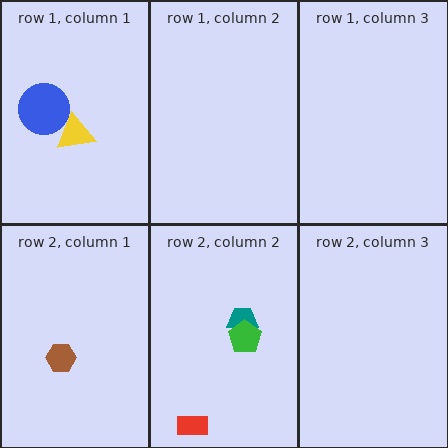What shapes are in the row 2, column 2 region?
The red rectangle, the teal trapezoid, the green pentagon.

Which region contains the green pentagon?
The row 2, column 2 region.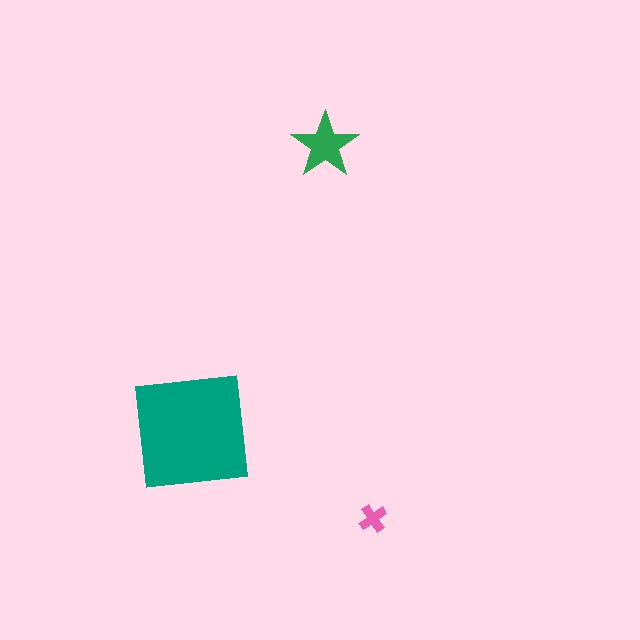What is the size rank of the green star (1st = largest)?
2nd.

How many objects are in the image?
There are 3 objects in the image.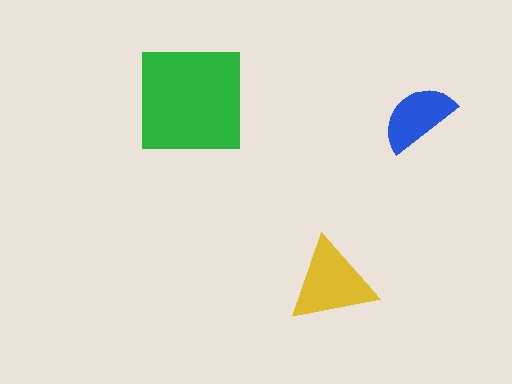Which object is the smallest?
The blue semicircle.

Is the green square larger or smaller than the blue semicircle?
Larger.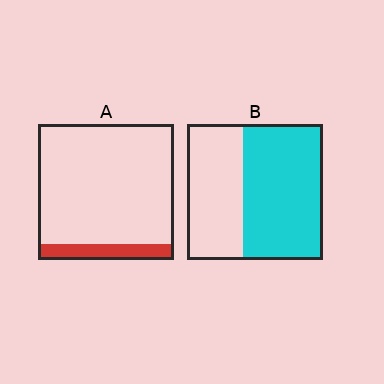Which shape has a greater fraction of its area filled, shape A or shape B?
Shape B.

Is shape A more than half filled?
No.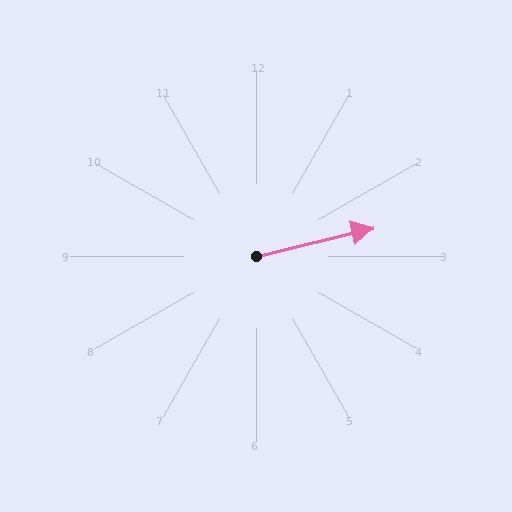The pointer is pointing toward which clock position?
Roughly 3 o'clock.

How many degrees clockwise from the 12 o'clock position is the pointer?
Approximately 76 degrees.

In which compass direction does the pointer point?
East.